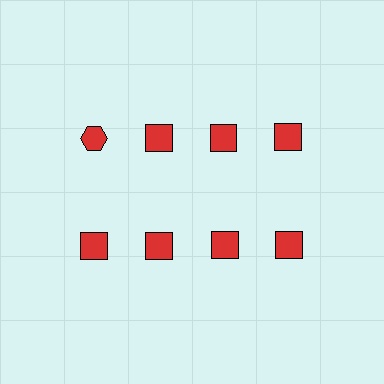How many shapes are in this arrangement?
There are 8 shapes arranged in a grid pattern.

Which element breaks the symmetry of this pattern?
The red hexagon in the top row, leftmost column breaks the symmetry. All other shapes are red squares.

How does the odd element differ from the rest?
It has a different shape: hexagon instead of square.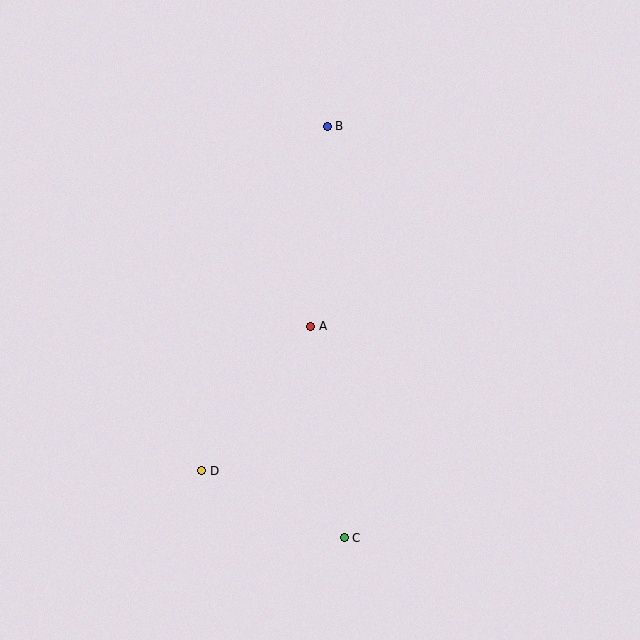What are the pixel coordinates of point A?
Point A is at (311, 326).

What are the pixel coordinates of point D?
Point D is at (202, 471).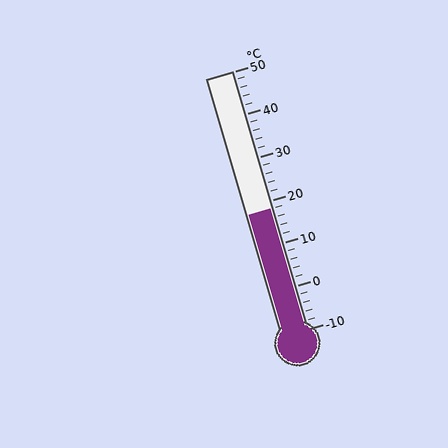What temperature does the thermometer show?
The thermometer shows approximately 18°C.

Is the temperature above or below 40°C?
The temperature is below 40°C.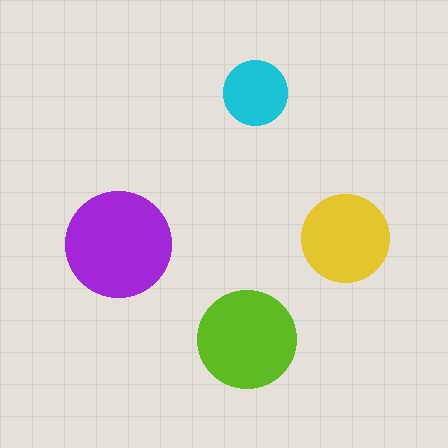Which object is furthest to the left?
The purple circle is leftmost.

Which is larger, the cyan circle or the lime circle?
The lime one.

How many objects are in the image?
There are 4 objects in the image.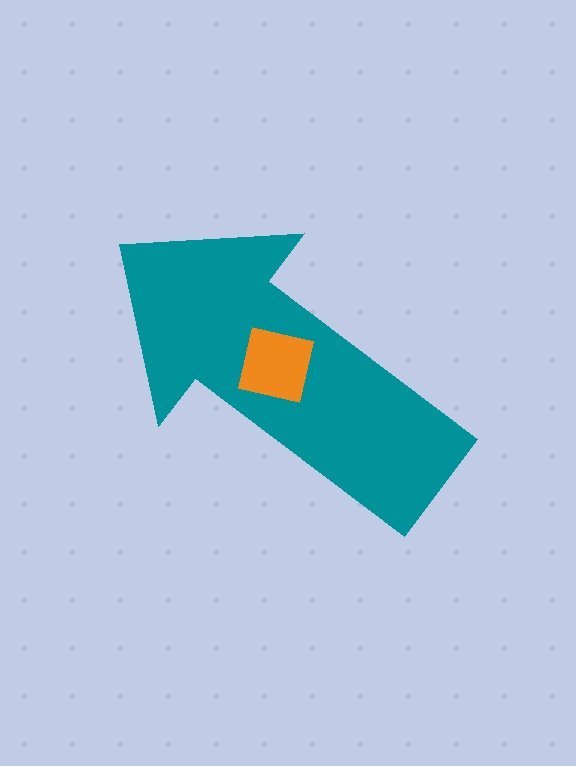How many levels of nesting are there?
2.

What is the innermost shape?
The orange square.